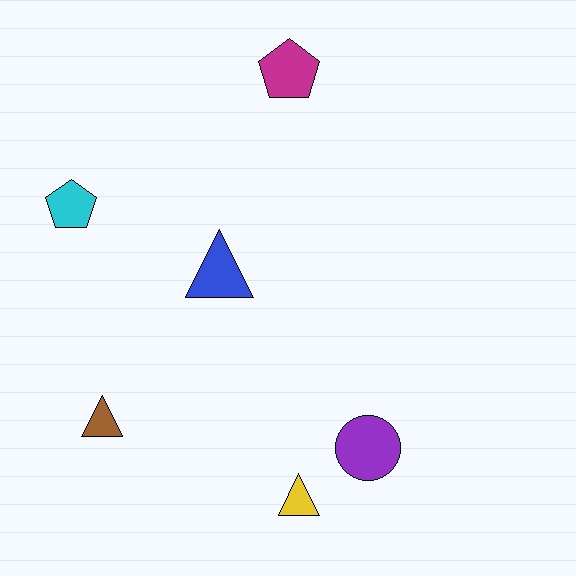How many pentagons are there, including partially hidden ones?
There are 2 pentagons.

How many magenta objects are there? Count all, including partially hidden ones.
There is 1 magenta object.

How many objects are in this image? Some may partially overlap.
There are 6 objects.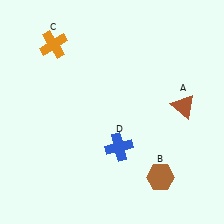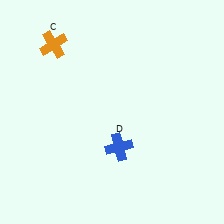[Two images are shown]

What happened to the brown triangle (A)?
The brown triangle (A) was removed in Image 2. It was in the top-right area of Image 1.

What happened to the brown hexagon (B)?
The brown hexagon (B) was removed in Image 2. It was in the bottom-right area of Image 1.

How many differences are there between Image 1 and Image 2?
There are 2 differences between the two images.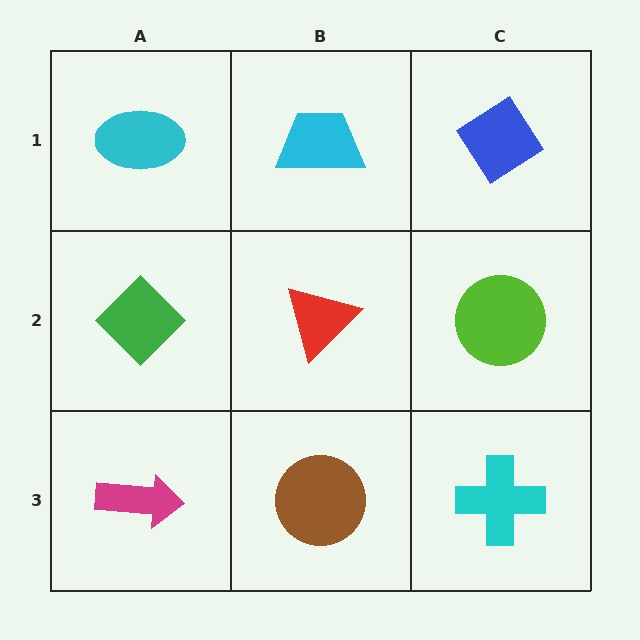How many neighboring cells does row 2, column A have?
3.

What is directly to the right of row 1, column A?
A cyan trapezoid.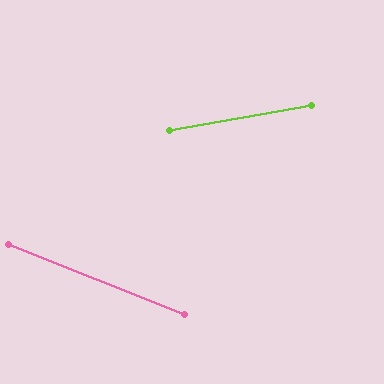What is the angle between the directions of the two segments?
Approximately 32 degrees.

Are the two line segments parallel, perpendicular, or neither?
Neither parallel nor perpendicular — they differ by about 32°.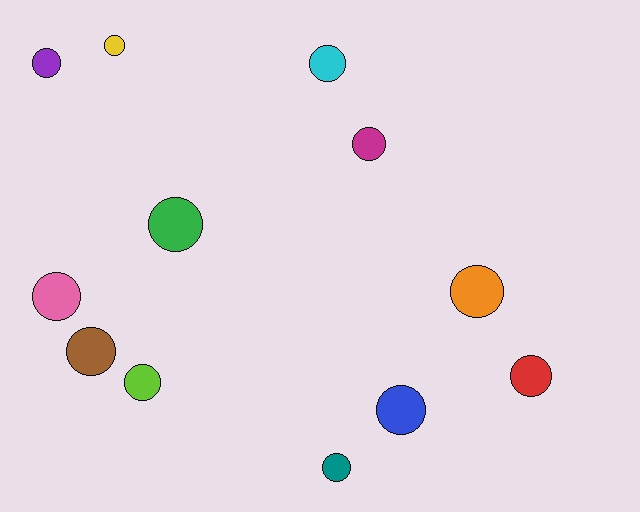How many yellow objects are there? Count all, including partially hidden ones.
There is 1 yellow object.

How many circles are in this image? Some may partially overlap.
There are 12 circles.